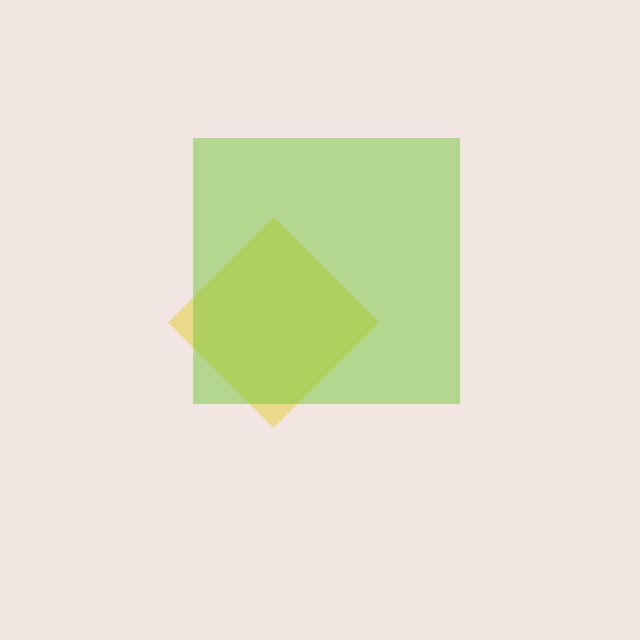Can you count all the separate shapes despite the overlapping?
Yes, there are 2 separate shapes.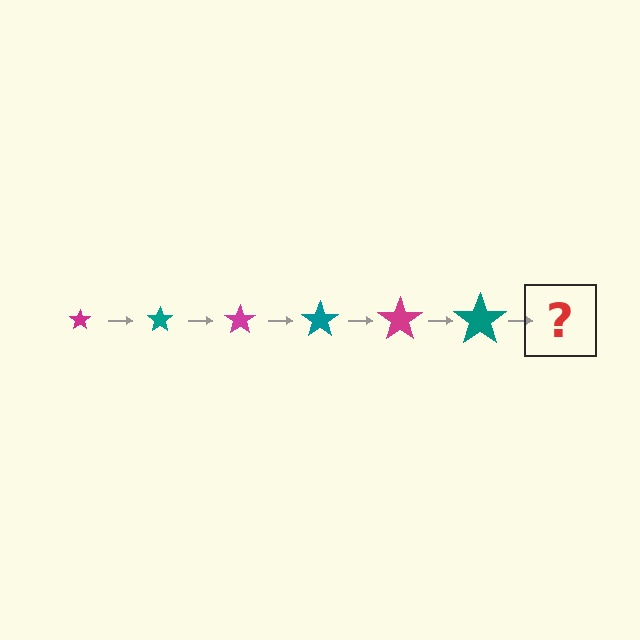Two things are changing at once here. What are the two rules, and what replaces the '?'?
The two rules are that the star grows larger each step and the color cycles through magenta and teal. The '?' should be a magenta star, larger than the previous one.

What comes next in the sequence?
The next element should be a magenta star, larger than the previous one.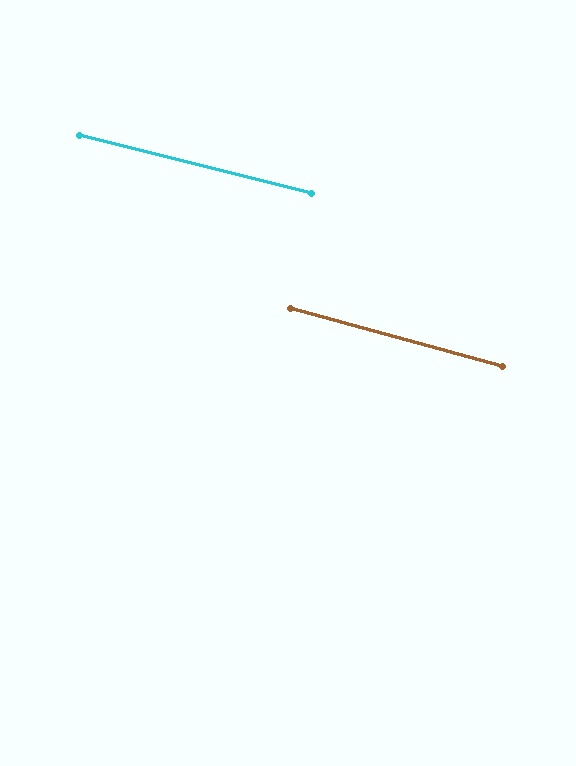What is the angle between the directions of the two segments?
Approximately 1 degree.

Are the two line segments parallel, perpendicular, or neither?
Parallel — their directions differ by only 1.3°.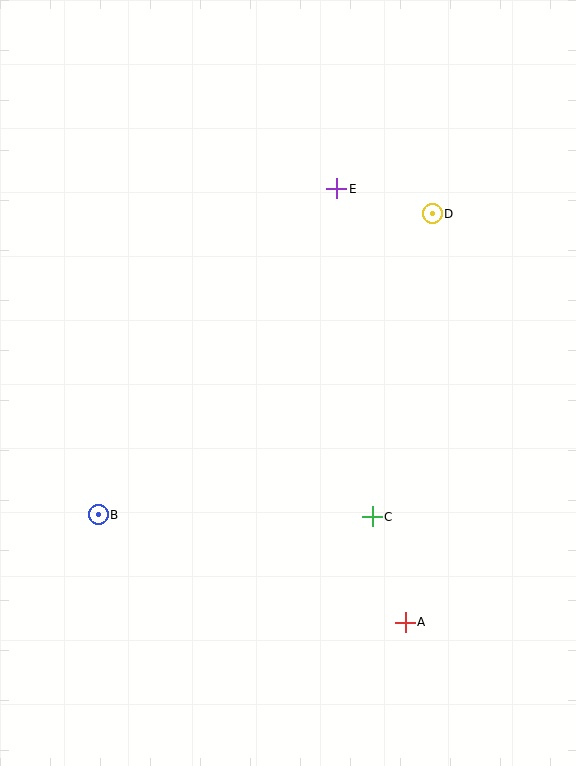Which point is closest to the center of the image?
Point C at (372, 517) is closest to the center.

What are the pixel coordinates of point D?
Point D is at (432, 214).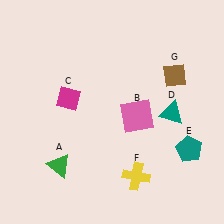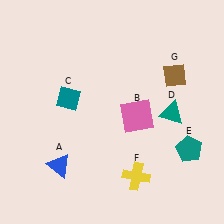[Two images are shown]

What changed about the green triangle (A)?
In Image 1, A is green. In Image 2, it changed to blue.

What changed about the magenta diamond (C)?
In Image 1, C is magenta. In Image 2, it changed to teal.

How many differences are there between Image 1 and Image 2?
There are 2 differences between the two images.